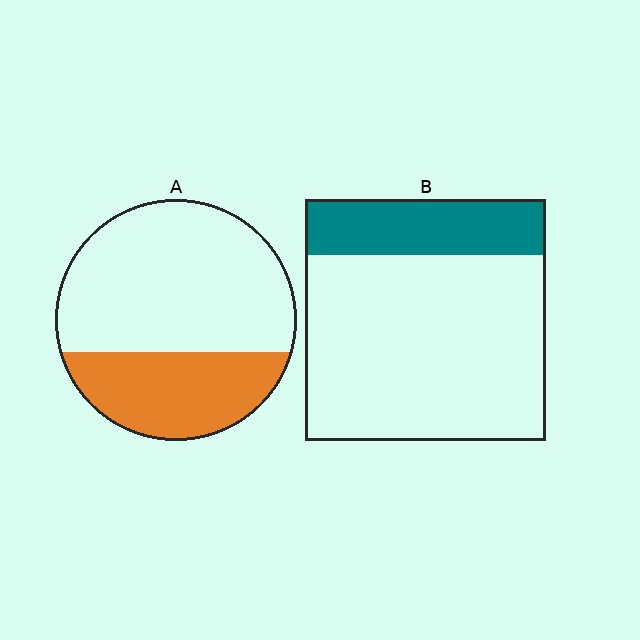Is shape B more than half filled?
No.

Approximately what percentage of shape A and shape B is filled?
A is approximately 35% and B is approximately 25%.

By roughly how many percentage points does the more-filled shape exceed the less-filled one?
By roughly 10 percentage points (A over B).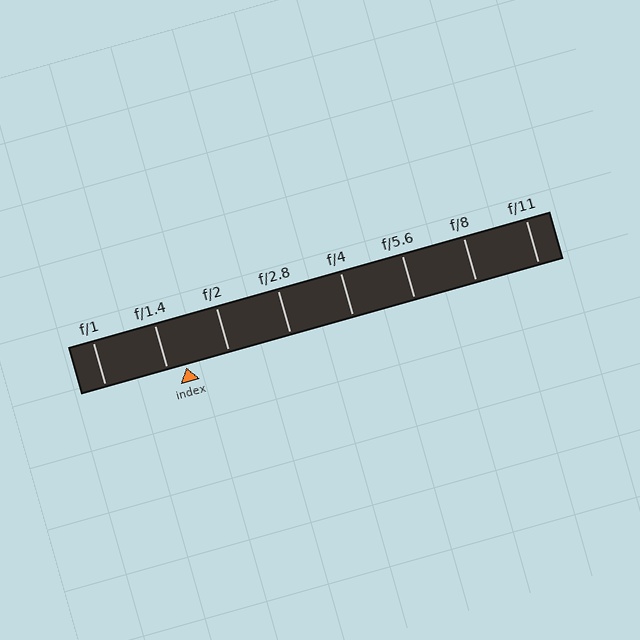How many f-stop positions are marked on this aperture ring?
There are 8 f-stop positions marked.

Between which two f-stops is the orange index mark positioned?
The index mark is between f/1.4 and f/2.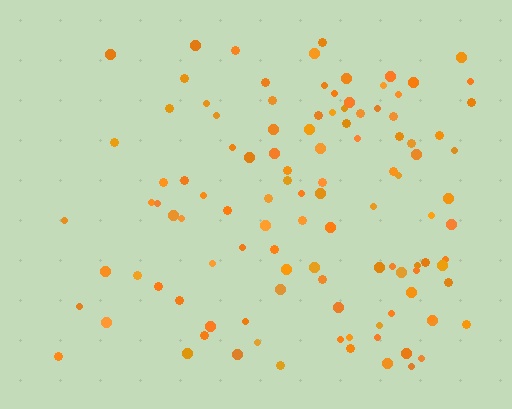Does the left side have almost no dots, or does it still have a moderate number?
Still a moderate number, just noticeably fewer than the right.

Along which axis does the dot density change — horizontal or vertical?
Horizontal.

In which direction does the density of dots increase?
From left to right, with the right side densest.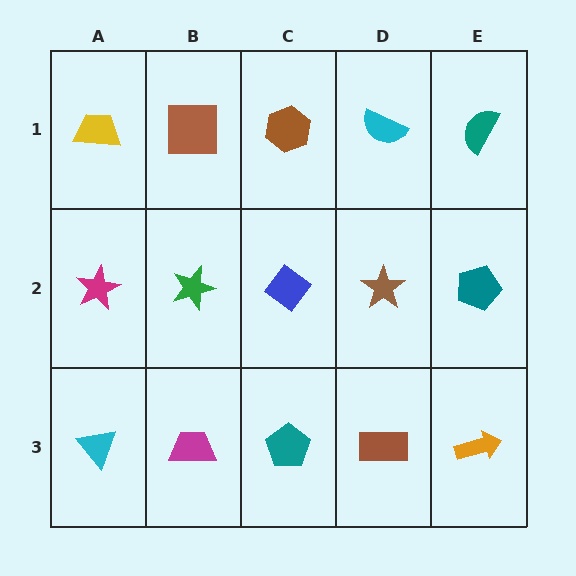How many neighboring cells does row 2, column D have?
4.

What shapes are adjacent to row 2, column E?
A teal semicircle (row 1, column E), an orange arrow (row 3, column E), a brown star (row 2, column D).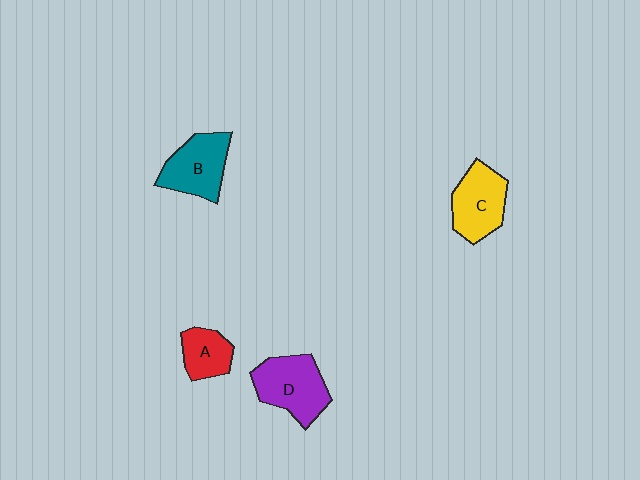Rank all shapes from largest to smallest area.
From largest to smallest: D (purple), B (teal), C (yellow), A (red).